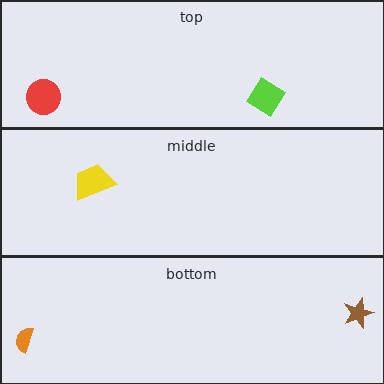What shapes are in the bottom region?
The brown star, the orange semicircle.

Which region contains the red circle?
The top region.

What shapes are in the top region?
The red circle, the lime diamond.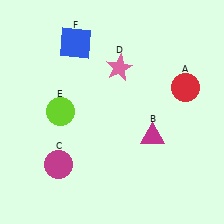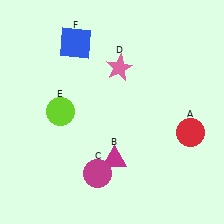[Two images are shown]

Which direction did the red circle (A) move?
The red circle (A) moved down.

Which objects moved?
The objects that moved are: the red circle (A), the magenta triangle (B), the magenta circle (C).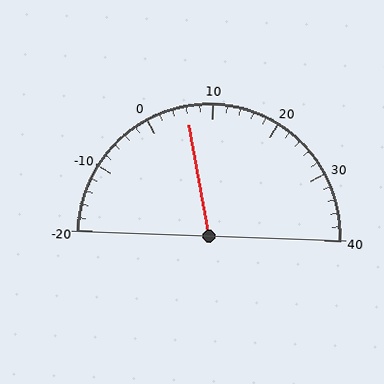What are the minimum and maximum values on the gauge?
The gauge ranges from -20 to 40.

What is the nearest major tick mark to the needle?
The nearest major tick mark is 10.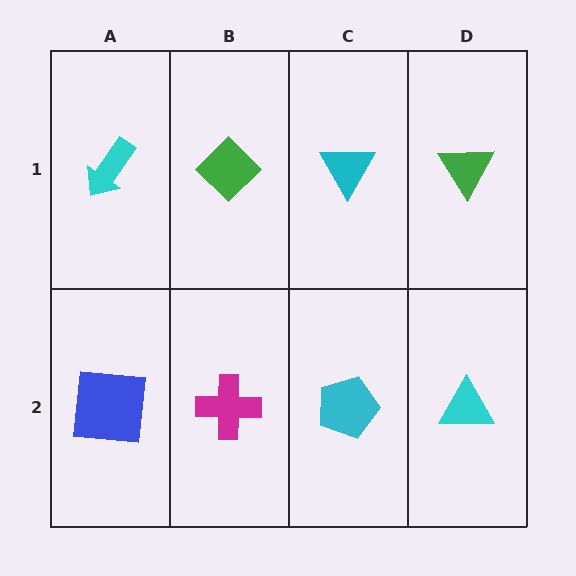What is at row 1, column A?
A cyan arrow.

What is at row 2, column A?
A blue square.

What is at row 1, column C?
A cyan triangle.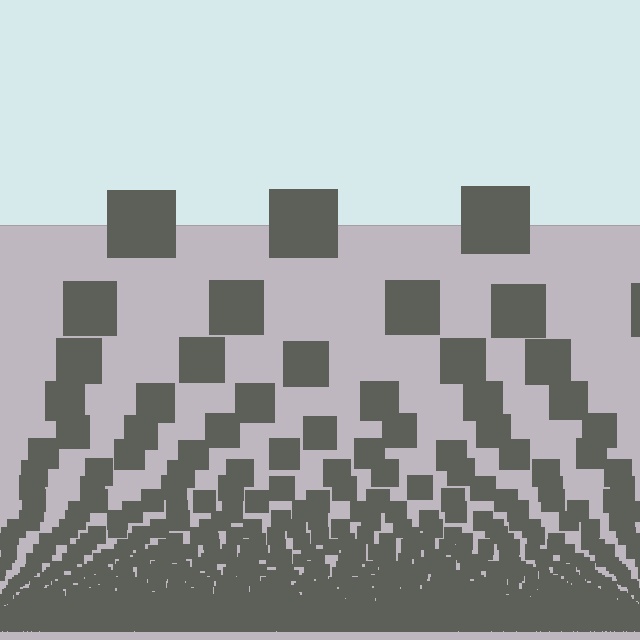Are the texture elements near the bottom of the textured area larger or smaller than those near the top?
Smaller. The gradient is inverted — elements near the bottom are smaller and denser.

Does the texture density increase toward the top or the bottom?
Density increases toward the bottom.